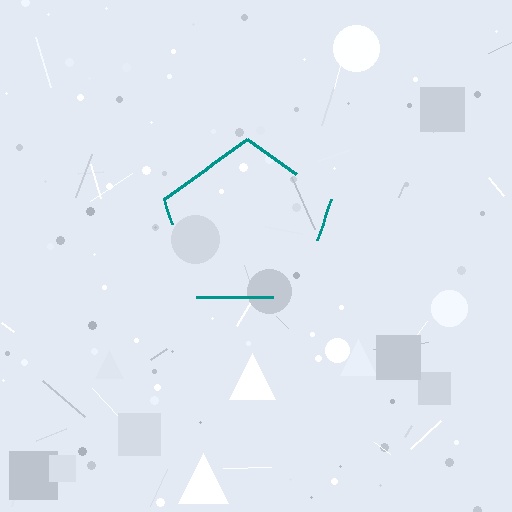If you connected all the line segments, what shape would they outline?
They would outline a pentagon.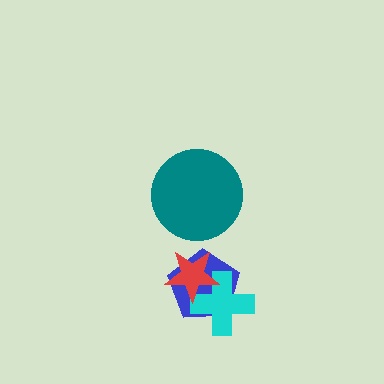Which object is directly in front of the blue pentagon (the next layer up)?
The cyan cross is directly in front of the blue pentagon.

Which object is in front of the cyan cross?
The red star is in front of the cyan cross.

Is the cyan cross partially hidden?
Yes, it is partially covered by another shape.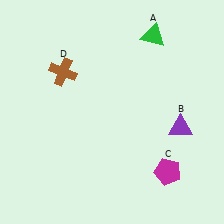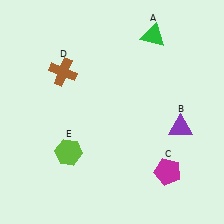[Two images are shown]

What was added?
A lime hexagon (E) was added in Image 2.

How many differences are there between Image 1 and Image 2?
There is 1 difference between the two images.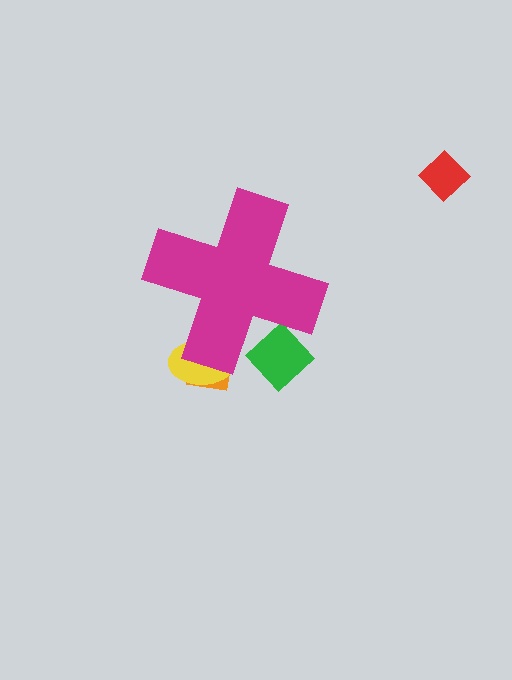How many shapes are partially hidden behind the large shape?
3 shapes are partially hidden.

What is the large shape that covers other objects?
A magenta cross.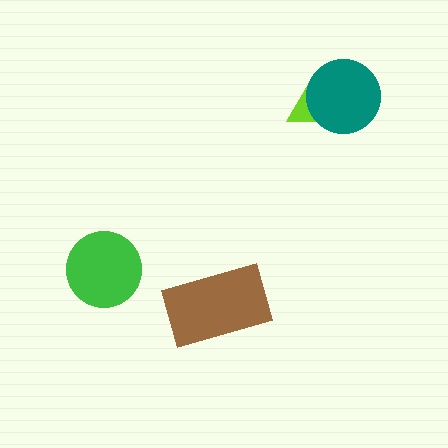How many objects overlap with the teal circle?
1 object overlaps with the teal circle.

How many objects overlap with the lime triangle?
1 object overlaps with the lime triangle.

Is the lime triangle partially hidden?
Yes, it is partially covered by another shape.